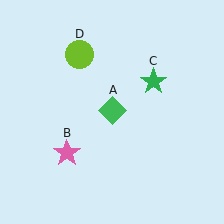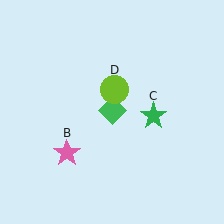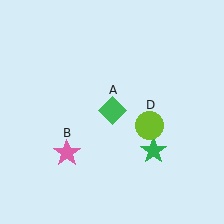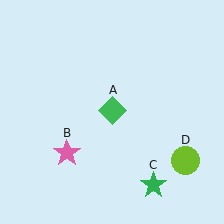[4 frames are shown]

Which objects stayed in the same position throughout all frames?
Green diamond (object A) and pink star (object B) remained stationary.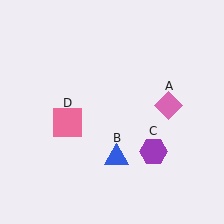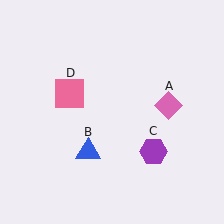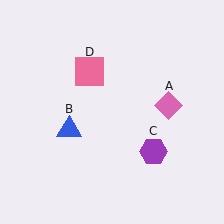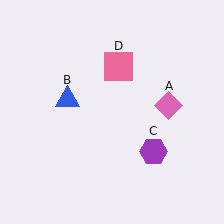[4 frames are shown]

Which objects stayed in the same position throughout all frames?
Pink diamond (object A) and purple hexagon (object C) remained stationary.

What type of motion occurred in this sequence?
The blue triangle (object B), pink square (object D) rotated clockwise around the center of the scene.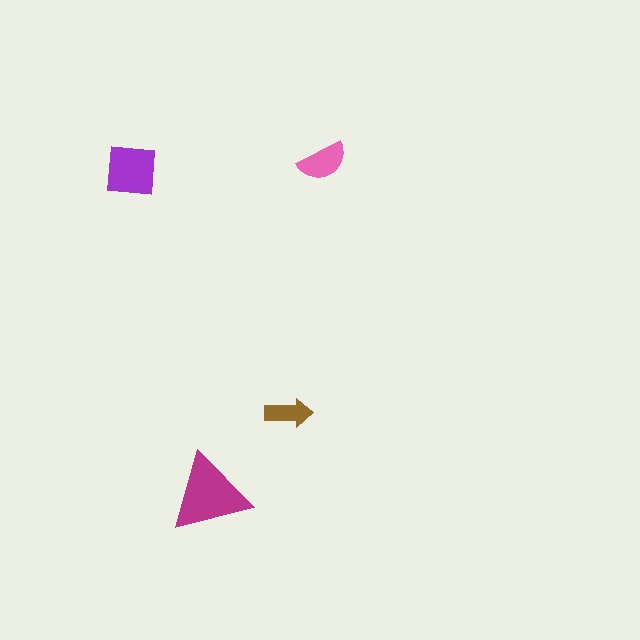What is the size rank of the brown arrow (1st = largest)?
4th.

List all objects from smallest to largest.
The brown arrow, the pink semicircle, the purple square, the magenta triangle.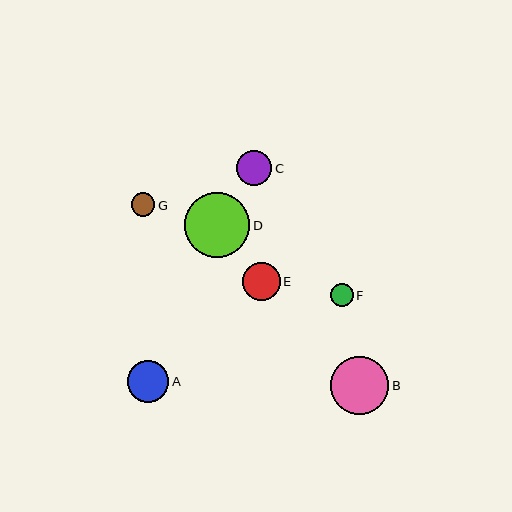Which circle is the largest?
Circle D is the largest with a size of approximately 65 pixels.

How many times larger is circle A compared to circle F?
Circle A is approximately 1.8 times the size of circle F.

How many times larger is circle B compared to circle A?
Circle B is approximately 1.4 times the size of circle A.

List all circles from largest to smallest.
From largest to smallest: D, B, A, E, C, G, F.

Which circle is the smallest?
Circle F is the smallest with a size of approximately 23 pixels.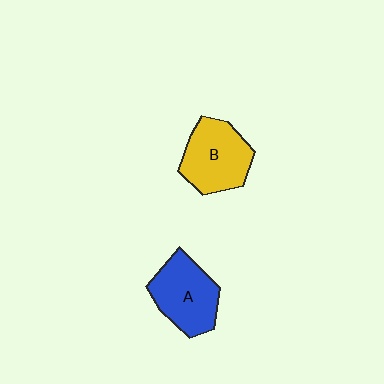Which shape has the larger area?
Shape B (yellow).